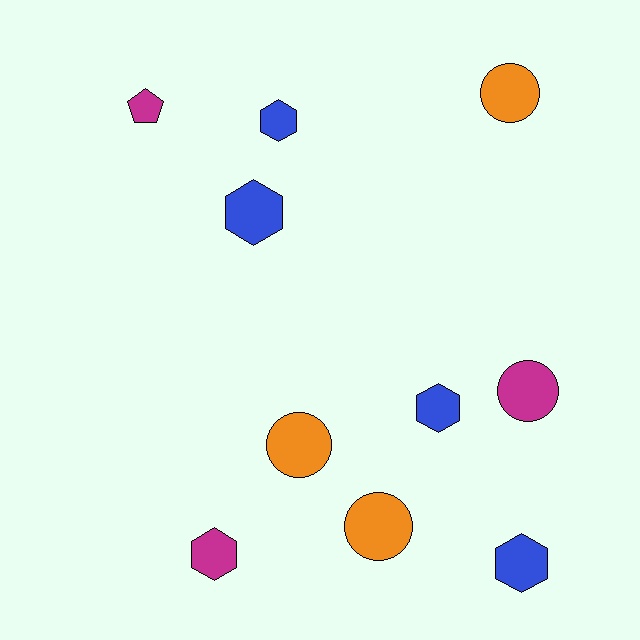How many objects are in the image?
There are 10 objects.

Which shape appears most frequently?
Hexagon, with 5 objects.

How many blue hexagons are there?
There are 4 blue hexagons.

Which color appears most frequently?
Blue, with 4 objects.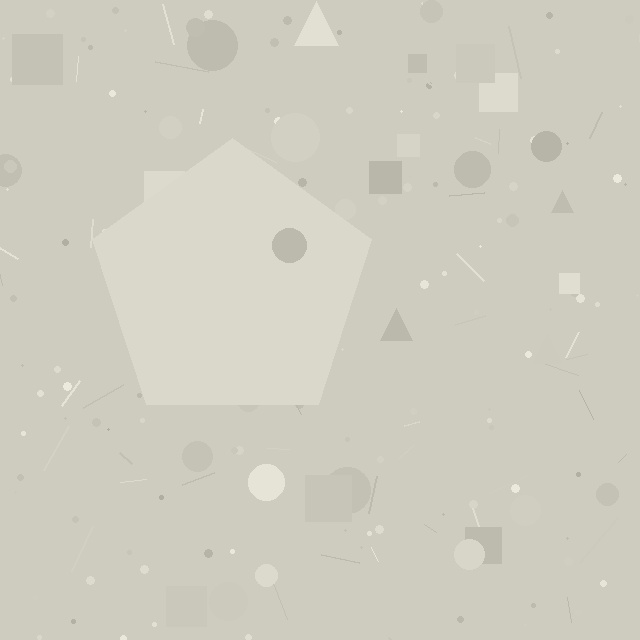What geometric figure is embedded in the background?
A pentagon is embedded in the background.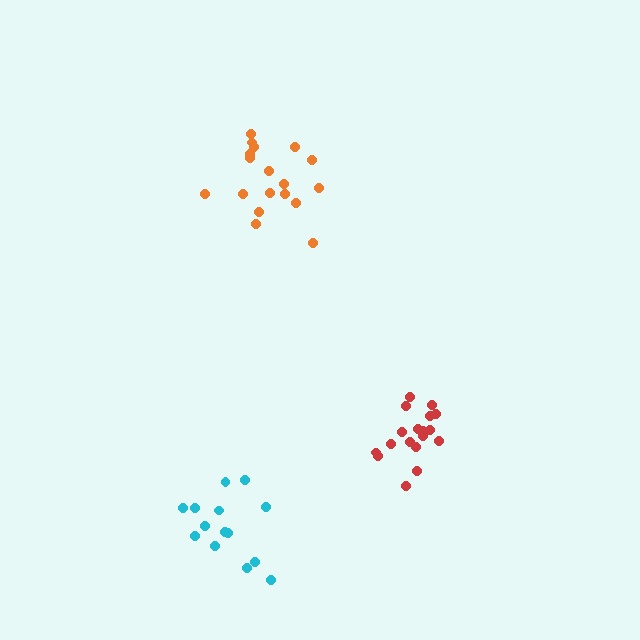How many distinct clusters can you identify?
There are 3 distinct clusters.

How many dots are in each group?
Group 1: 18 dots, Group 2: 14 dots, Group 3: 18 dots (50 total).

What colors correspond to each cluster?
The clusters are colored: orange, cyan, red.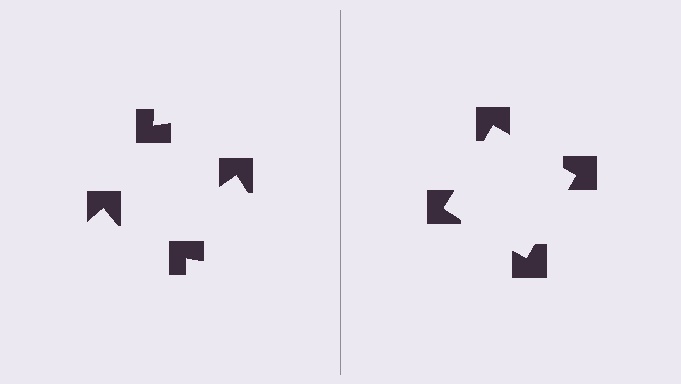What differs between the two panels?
The notched squares are positioned identically on both sides; only the wedge orientations differ. On the right they align to a square; on the left they are misaligned.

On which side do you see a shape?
An illusory square appears on the right side. On the left side the wedge cuts are rotated, so no coherent shape forms.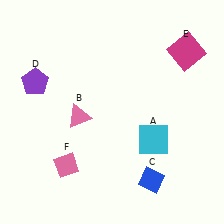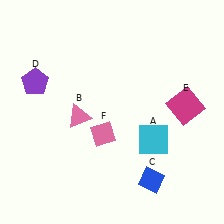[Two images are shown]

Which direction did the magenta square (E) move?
The magenta square (E) moved down.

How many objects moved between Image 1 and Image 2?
2 objects moved between the two images.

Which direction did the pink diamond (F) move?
The pink diamond (F) moved right.